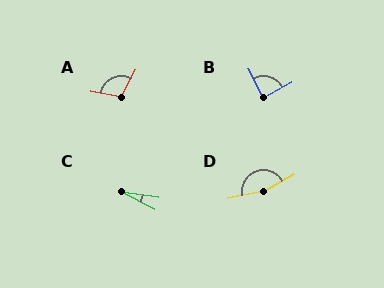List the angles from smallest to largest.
C (19°), B (90°), A (107°), D (163°).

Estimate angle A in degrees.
Approximately 107 degrees.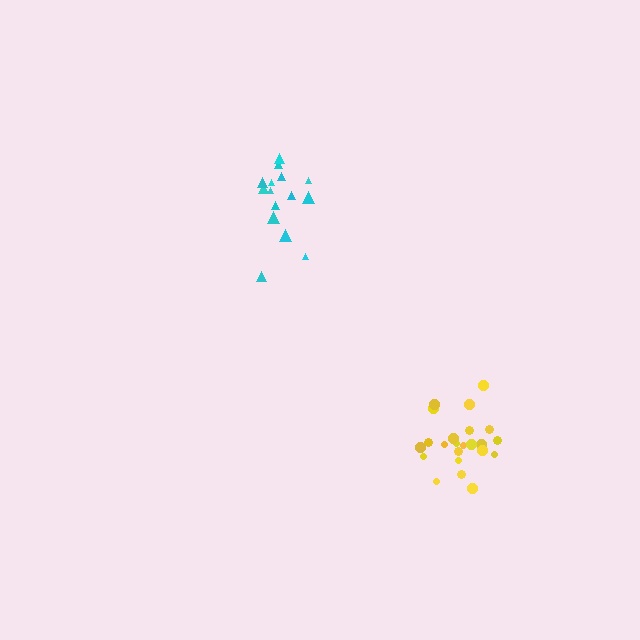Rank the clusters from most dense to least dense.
yellow, cyan.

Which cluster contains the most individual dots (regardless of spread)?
Yellow (23).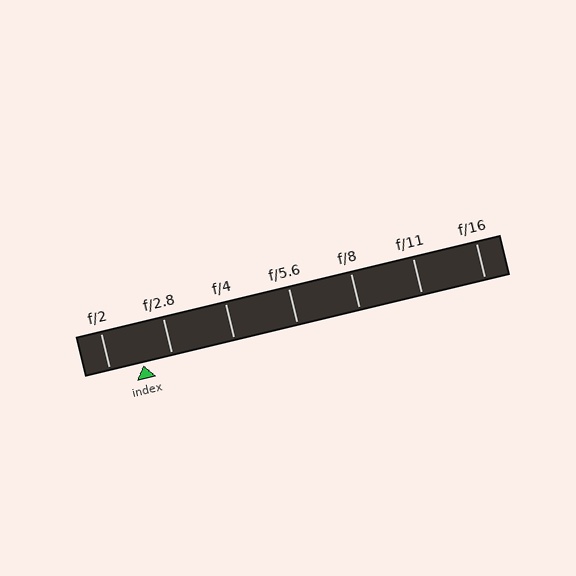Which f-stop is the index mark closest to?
The index mark is closest to f/2.8.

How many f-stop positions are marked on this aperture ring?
There are 7 f-stop positions marked.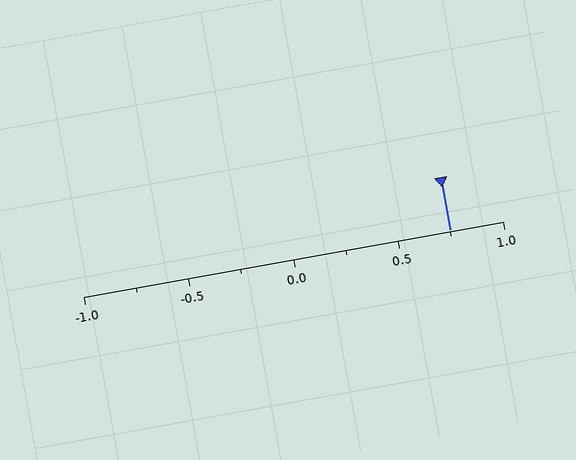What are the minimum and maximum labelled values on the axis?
The axis runs from -1.0 to 1.0.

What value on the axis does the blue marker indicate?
The marker indicates approximately 0.75.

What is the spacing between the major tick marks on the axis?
The major ticks are spaced 0.5 apart.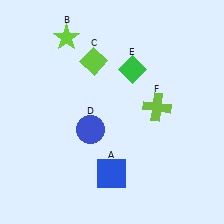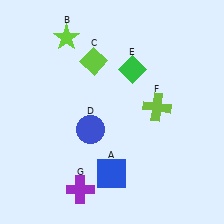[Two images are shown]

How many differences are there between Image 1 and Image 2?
There is 1 difference between the two images.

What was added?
A purple cross (G) was added in Image 2.